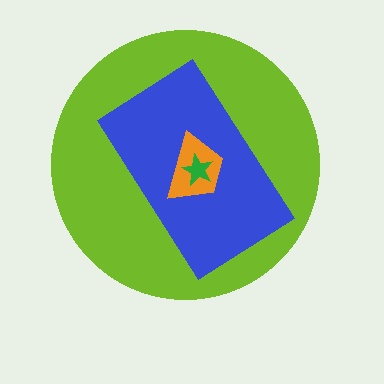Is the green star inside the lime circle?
Yes.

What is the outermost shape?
The lime circle.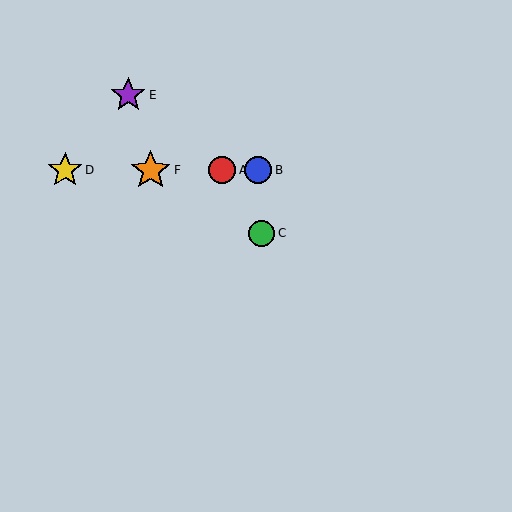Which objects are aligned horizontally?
Objects A, B, D, F are aligned horizontally.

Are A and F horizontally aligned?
Yes, both are at y≈170.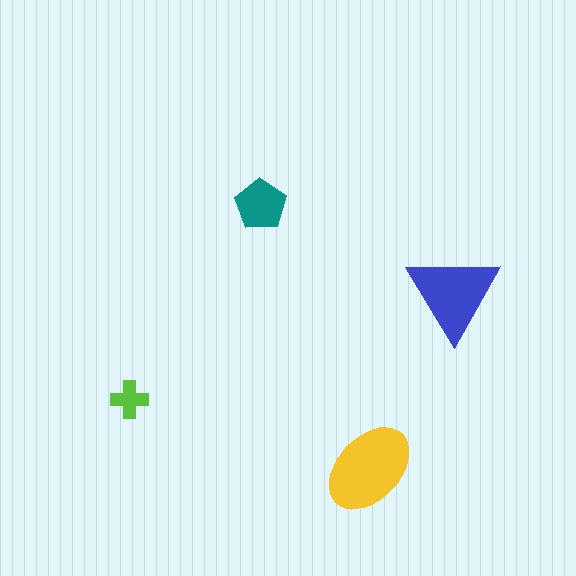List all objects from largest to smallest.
The yellow ellipse, the blue triangle, the teal pentagon, the lime cross.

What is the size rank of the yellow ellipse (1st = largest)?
1st.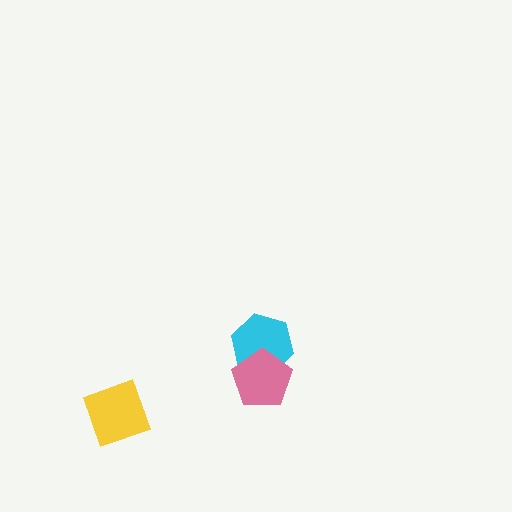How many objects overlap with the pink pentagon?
1 object overlaps with the pink pentagon.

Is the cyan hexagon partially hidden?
Yes, it is partially covered by another shape.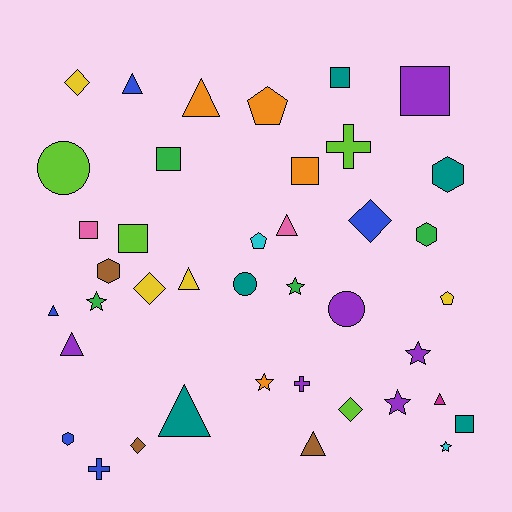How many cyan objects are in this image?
There are 2 cyan objects.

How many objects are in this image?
There are 40 objects.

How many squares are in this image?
There are 7 squares.